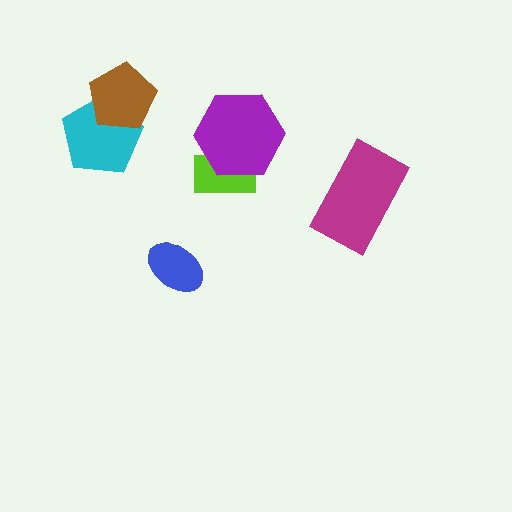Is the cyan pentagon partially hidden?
Yes, it is partially covered by another shape.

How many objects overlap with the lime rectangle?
1 object overlaps with the lime rectangle.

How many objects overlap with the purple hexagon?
1 object overlaps with the purple hexagon.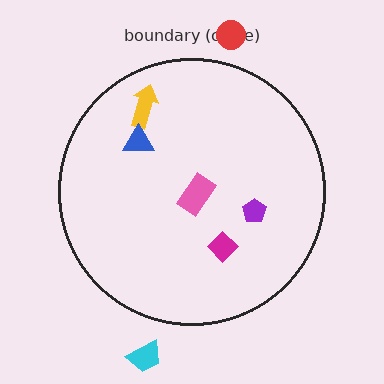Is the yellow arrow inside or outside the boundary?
Inside.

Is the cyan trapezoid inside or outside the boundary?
Outside.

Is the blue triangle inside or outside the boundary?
Inside.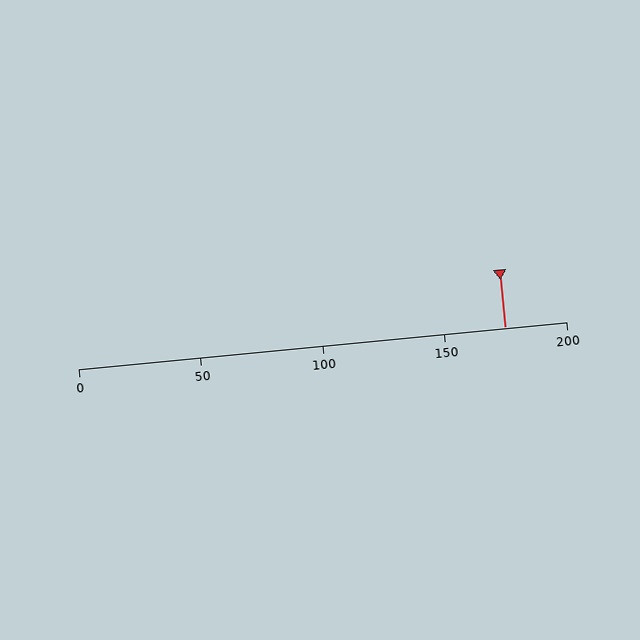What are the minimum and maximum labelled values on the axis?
The axis runs from 0 to 200.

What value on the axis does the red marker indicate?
The marker indicates approximately 175.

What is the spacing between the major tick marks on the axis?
The major ticks are spaced 50 apart.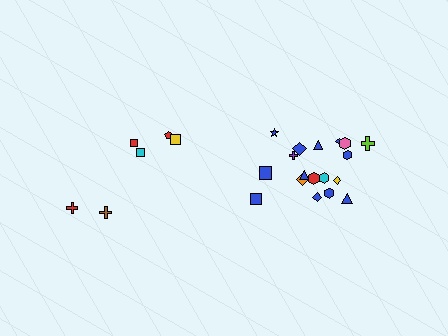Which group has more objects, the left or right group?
The right group.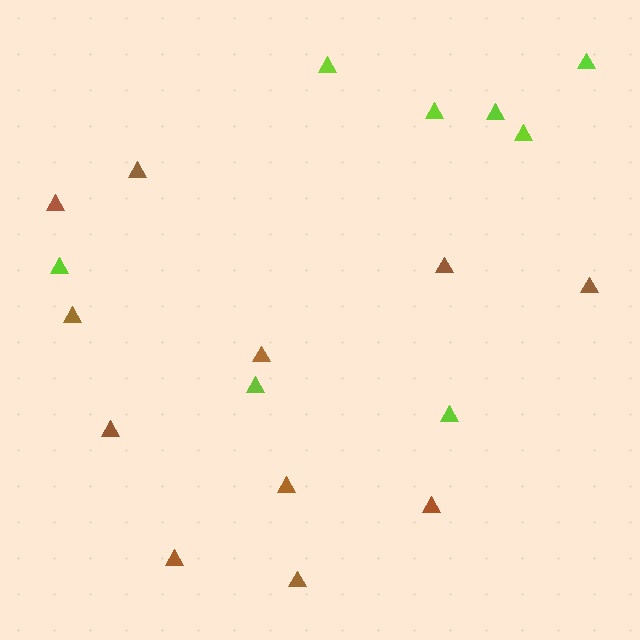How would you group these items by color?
There are 2 groups: one group of lime triangles (8) and one group of brown triangles (11).